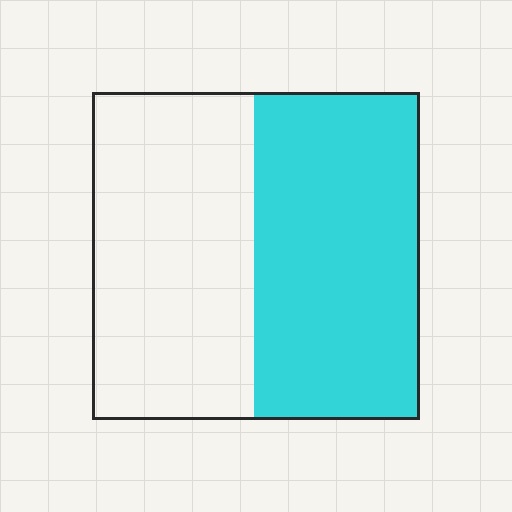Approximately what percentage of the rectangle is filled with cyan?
Approximately 50%.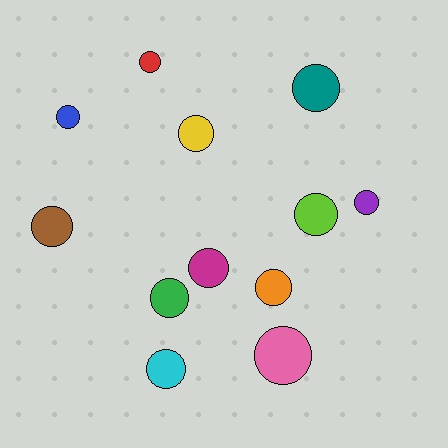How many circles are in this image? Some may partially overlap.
There are 12 circles.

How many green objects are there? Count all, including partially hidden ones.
There is 1 green object.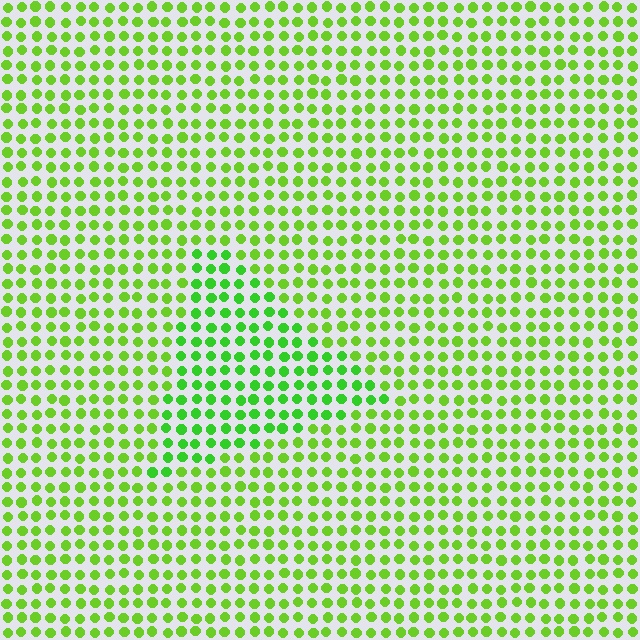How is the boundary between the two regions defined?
The boundary is defined purely by a slight shift in hue (about 21 degrees). Spacing, size, and orientation are identical on both sides.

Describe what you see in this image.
The image is filled with small lime elements in a uniform arrangement. A triangle-shaped region is visible where the elements are tinted to a slightly different hue, forming a subtle color boundary.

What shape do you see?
I see a triangle.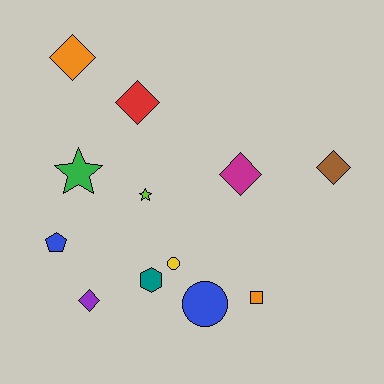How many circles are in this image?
There are 2 circles.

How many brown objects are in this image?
There is 1 brown object.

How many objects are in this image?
There are 12 objects.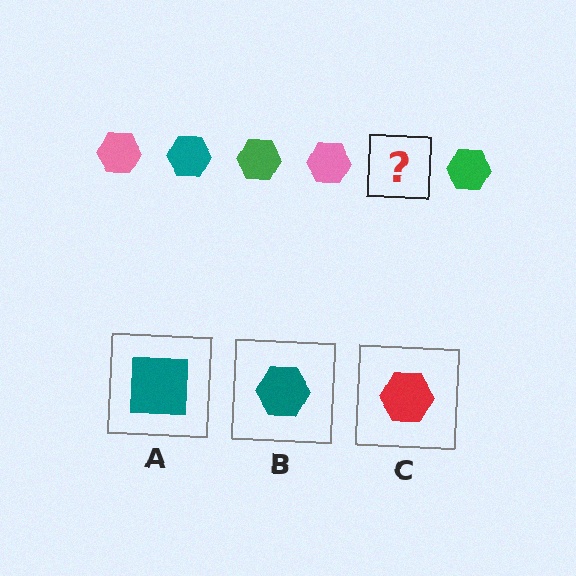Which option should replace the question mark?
Option B.